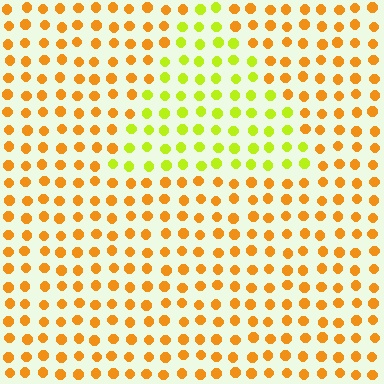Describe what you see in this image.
The image is filled with small orange elements in a uniform arrangement. A triangle-shaped region is visible where the elements are tinted to a slightly different hue, forming a subtle color boundary.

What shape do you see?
I see a triangle.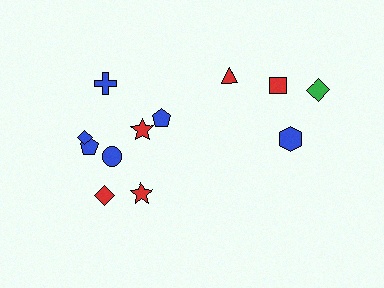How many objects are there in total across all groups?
There are 13 objects.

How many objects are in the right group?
There are 5 objects.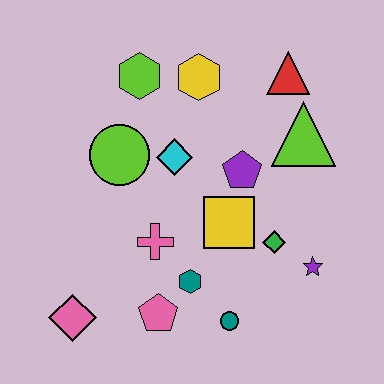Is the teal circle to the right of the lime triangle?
No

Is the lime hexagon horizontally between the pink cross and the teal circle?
No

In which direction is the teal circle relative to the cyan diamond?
The teal circle is below the cyan diamond.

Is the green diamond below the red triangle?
Yes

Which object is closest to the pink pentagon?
The teal hexagon is closest to the pink pentagon.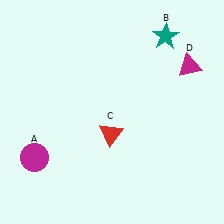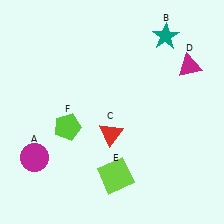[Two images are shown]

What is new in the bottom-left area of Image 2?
A lime pentagon (F) was added in the bottom-left area of Image 2.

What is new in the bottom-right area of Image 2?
A lime square (E) was added in the bottom-right area of Image 2.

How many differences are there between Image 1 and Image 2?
There are 2 differences between the two images.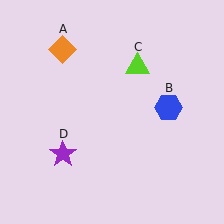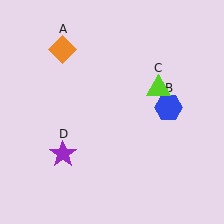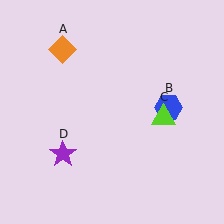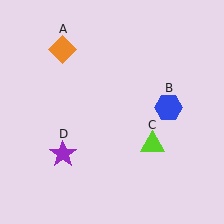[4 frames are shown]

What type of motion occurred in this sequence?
The lime triangle (object C) rotated clockwise around the center of the scene.